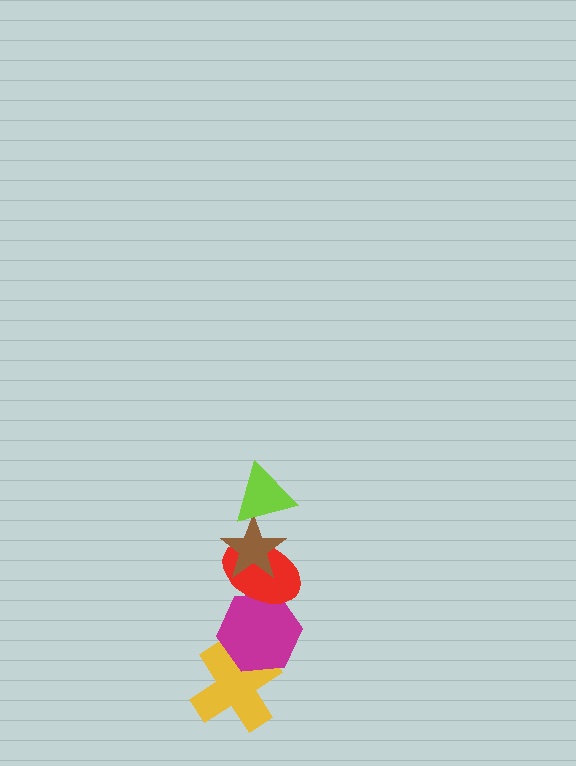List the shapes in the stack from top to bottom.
From top to bottom: the lime triangle, the brown star, the red ellipse, the magenta hexagon, the yellow cross.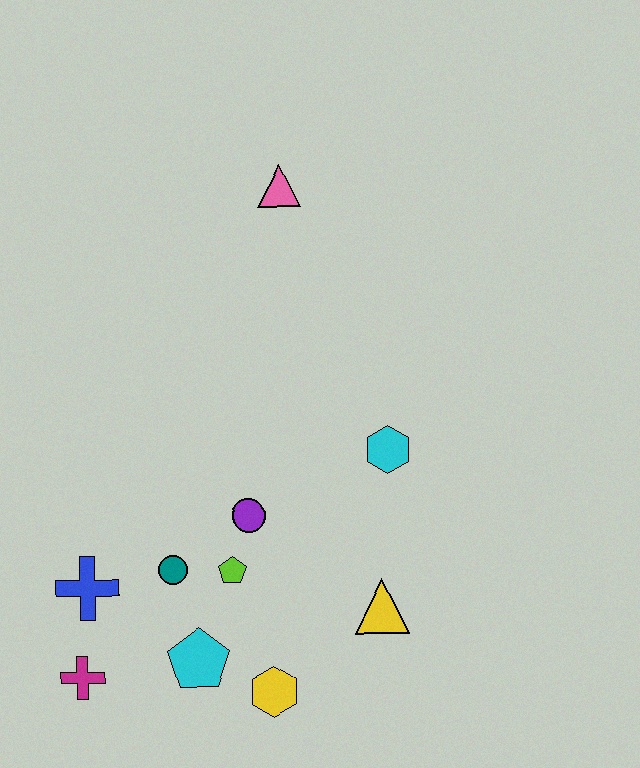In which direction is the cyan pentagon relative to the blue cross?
The cyan pentagon is to the right of the blue cross.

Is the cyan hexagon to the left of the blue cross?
No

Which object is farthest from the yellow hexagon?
The pink triangle is farthest from the yellow hexagon.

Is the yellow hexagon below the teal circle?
Yes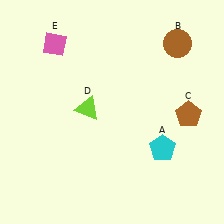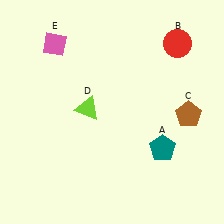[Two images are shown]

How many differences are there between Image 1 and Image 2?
There are 2 differences between the two images.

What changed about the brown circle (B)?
In Image 1, B is brown. In Image 2, it changed to red.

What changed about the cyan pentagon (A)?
In Image 1, A is cyan. In Image 2, it changed to teal.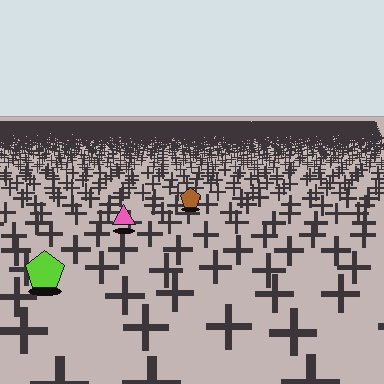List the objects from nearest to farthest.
From nearest to farthest: the lime pentagon, the pink triangle, the brown pentagon.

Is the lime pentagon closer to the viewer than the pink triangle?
Yes. The lime pentagon is closer — you can tell from the texture gradient: the ground texture is coarser near it.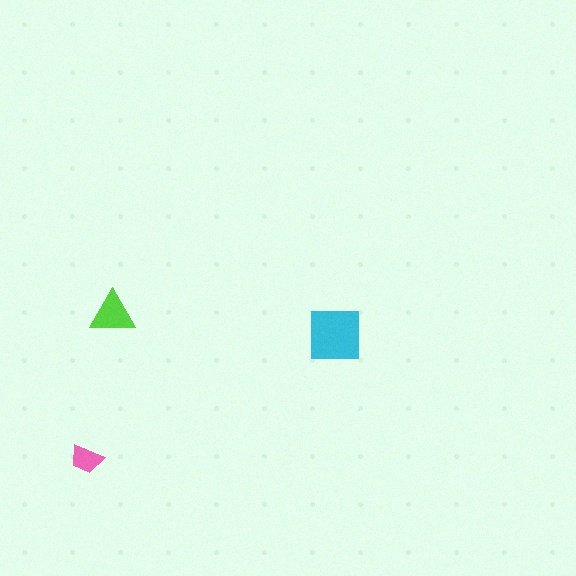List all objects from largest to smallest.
The cyan square, the lime triangle, the pink trapezoid.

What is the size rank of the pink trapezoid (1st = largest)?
3rd.